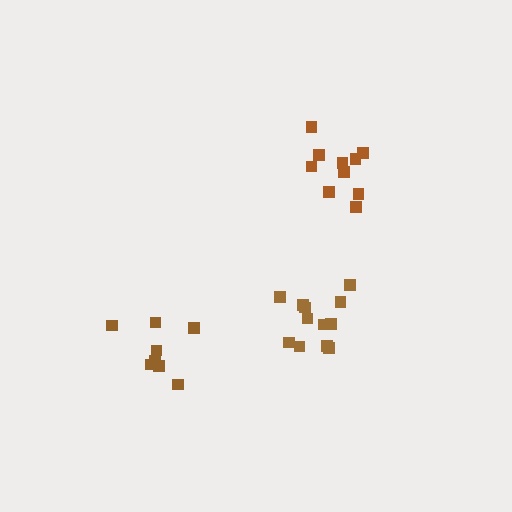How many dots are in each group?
Group 1: 10 dots, Group 2: 8 dots, Group 3: 12 dots (30 total).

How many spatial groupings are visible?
There are 3 spatial groupings.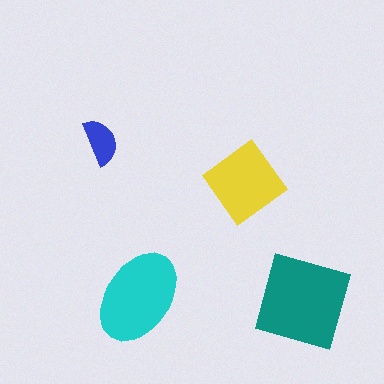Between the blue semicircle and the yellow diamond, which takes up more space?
The yellow diamond.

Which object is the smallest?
The blue semicircle.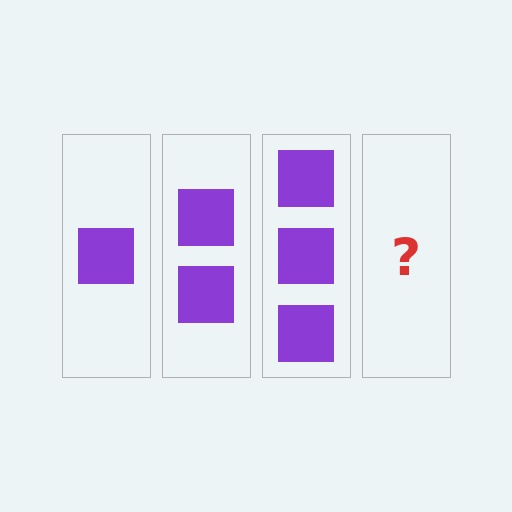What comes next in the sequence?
The next element should be 4 squares.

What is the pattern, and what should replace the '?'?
The pattern is that each step adds one more square. The '?' should be 4 squares.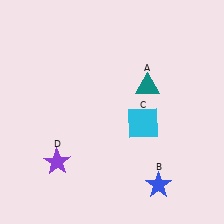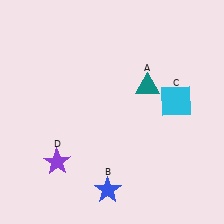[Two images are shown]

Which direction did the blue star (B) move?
The blue star (B) moved left.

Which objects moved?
The objects that moved are: the blue star (B), the cyan square (C).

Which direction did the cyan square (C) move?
The cyan square (C) moved right.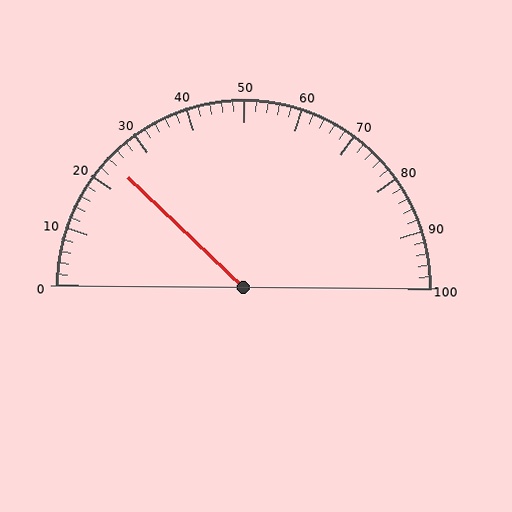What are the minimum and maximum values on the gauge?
The gauge ranges from 0 to 100.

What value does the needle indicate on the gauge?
The needle indicates approximately 24.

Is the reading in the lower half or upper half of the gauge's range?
The reading is in the lower half of the range (0 to 100).